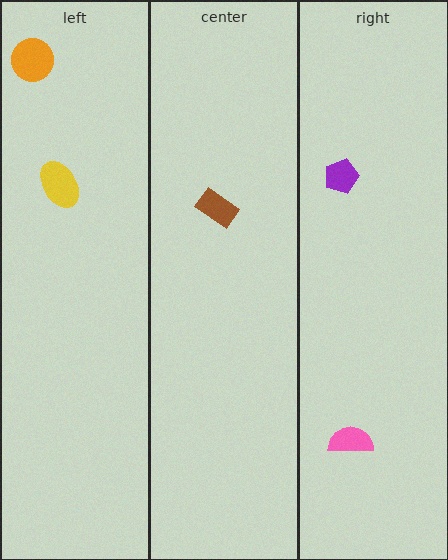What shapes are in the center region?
The brown rectangle.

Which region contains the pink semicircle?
The right region.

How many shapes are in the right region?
2.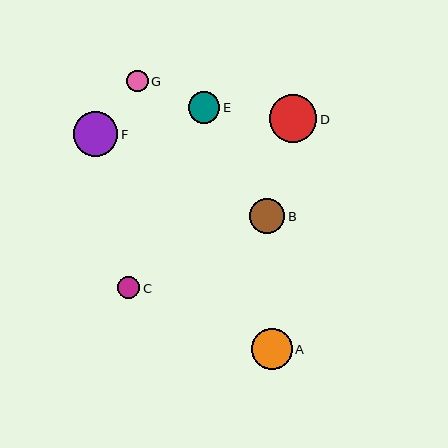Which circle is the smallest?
Circle G is the smallest with a size of approximately 21 pixels.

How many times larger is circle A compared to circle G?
Circle A is approximately 1.9 times the size of circle G.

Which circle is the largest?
Circle D is the largest with a size of approximately 47 pixels.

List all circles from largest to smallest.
From largest to smallest: D, F, A, B, E, C, G.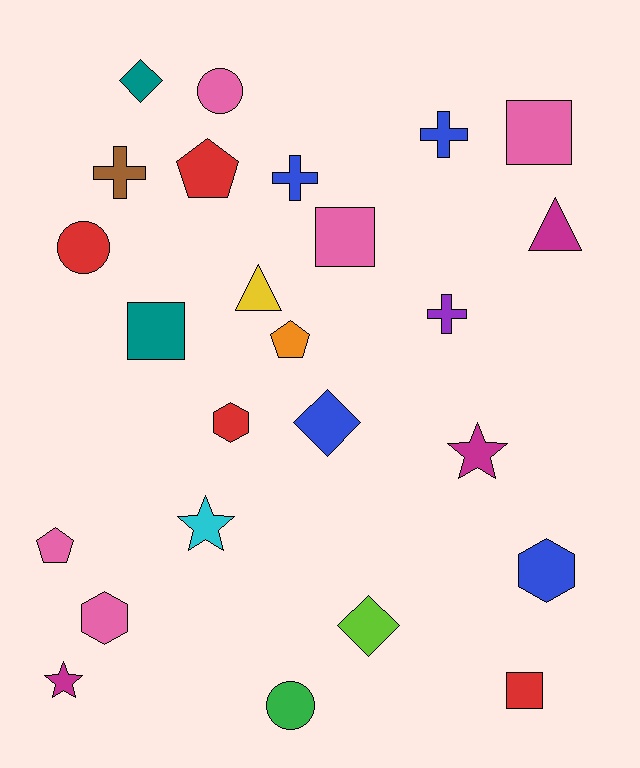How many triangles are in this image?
There are 2 triangles.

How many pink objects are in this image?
There are 5 pink objects.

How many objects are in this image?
There are 25 objects.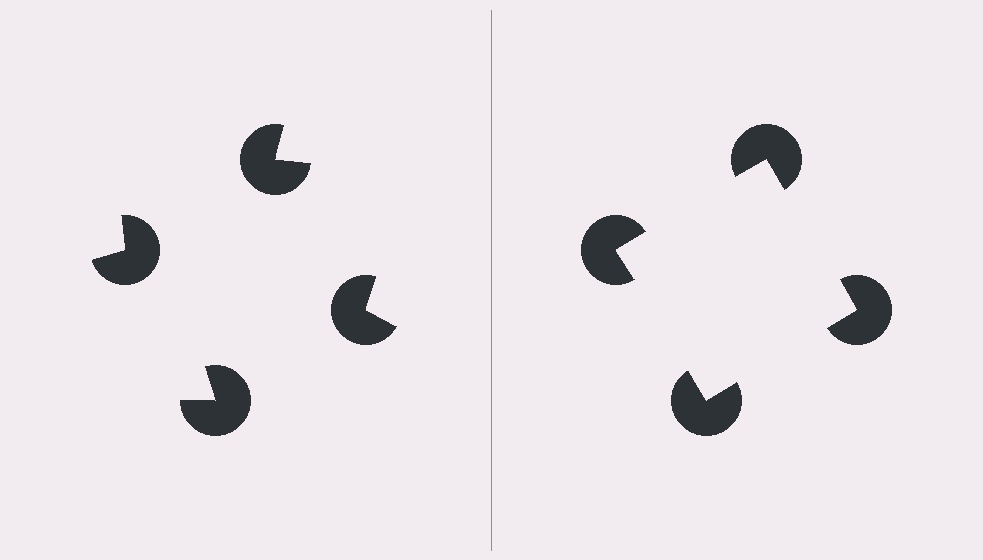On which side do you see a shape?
An illusory square appears on the right side. On the left side the wedge cuts are rotated, so no coherent shape forms.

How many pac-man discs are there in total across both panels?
8 — 4 on each side.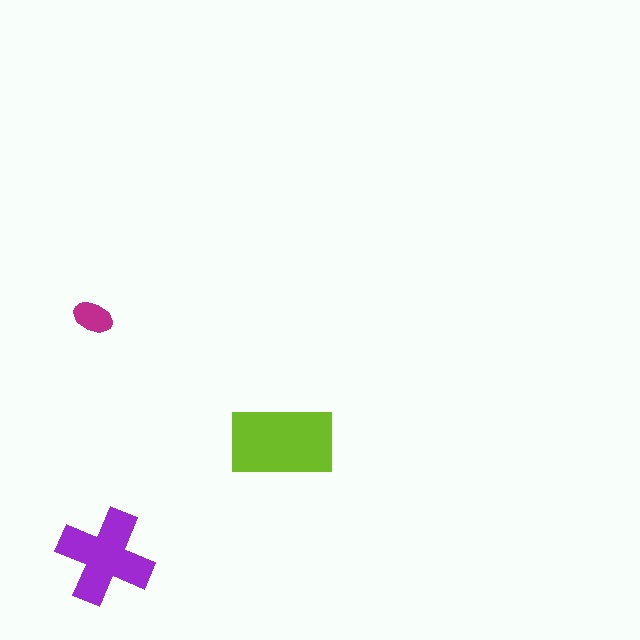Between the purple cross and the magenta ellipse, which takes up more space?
The purple cross.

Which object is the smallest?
The magenta ellipse.